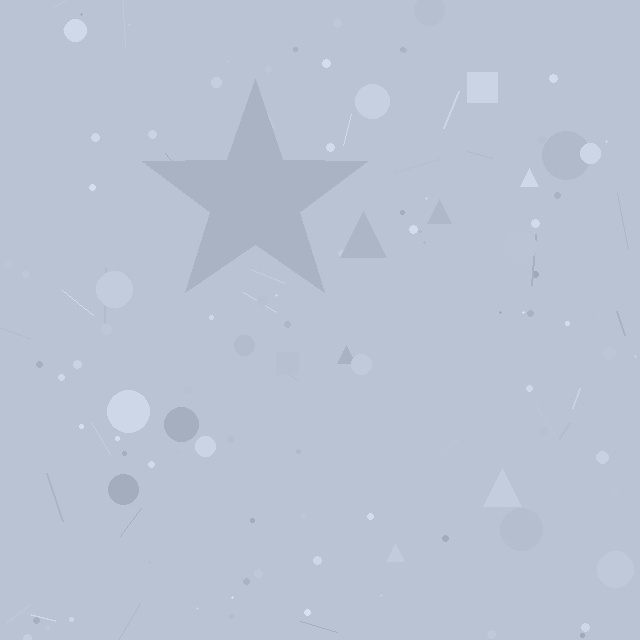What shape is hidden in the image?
A star is hidden in the image.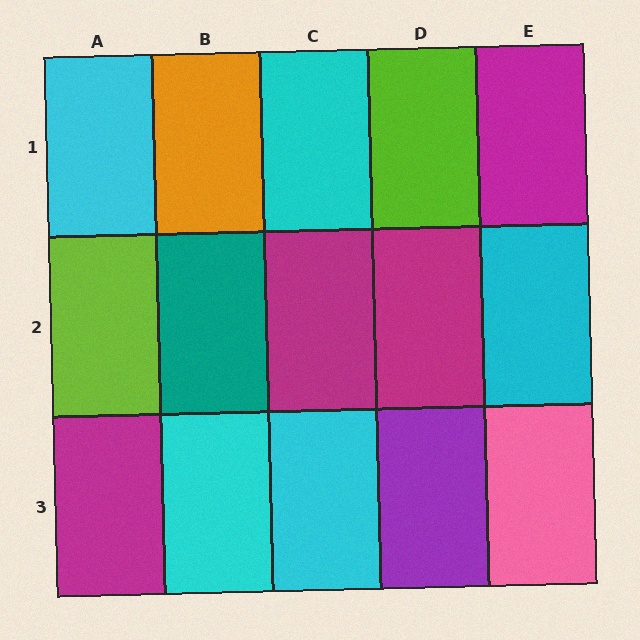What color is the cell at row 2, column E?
Cyan.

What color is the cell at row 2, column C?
Magenta.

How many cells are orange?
1 cell is orange.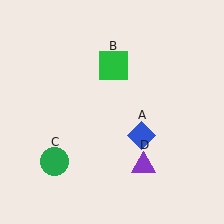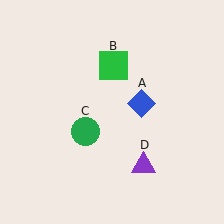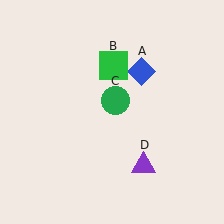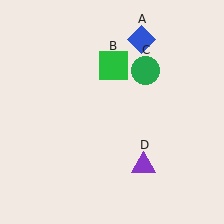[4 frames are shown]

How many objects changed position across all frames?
2 objects changed position: blue diamond (object A), green circle (object C).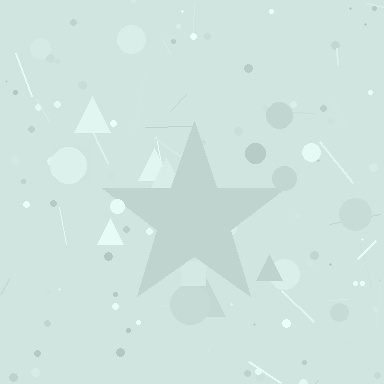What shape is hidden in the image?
A star is hidden in the image.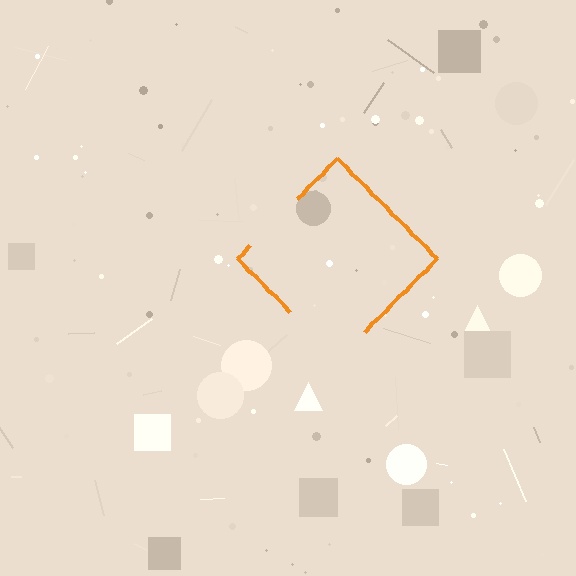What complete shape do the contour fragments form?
The contour fragments form a diamond.